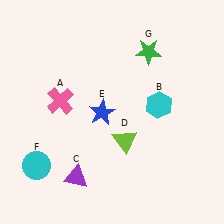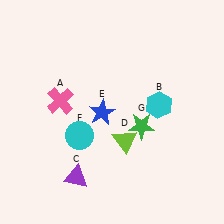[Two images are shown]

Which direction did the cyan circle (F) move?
The cyan circle (F) moved right.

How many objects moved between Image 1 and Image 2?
2 objects moved between the two images.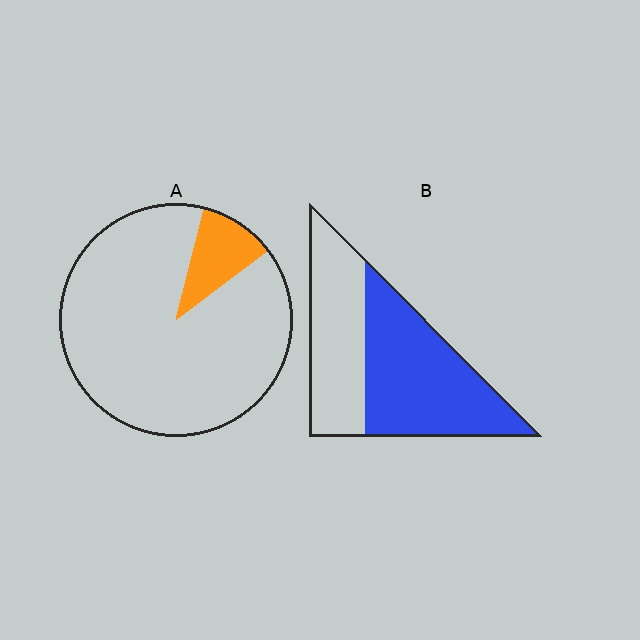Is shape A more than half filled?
No.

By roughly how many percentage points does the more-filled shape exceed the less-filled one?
By roughly 45 percentage points (B over A).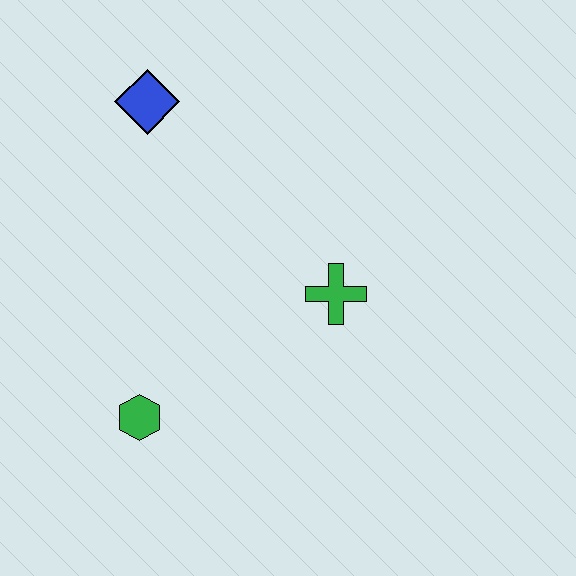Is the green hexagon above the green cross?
No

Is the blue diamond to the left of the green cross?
Yes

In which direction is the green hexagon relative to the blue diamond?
The green hexagon is below the blue diamond.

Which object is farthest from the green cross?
The blue diamond is farthest from the green cross.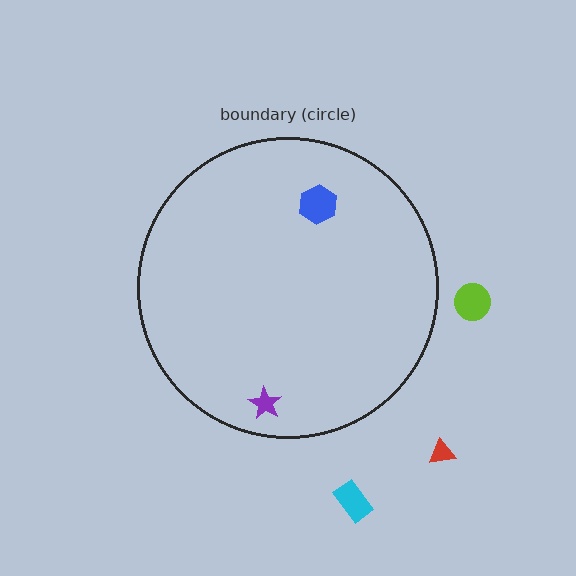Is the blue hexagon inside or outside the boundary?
Inside.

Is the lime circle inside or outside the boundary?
Outside.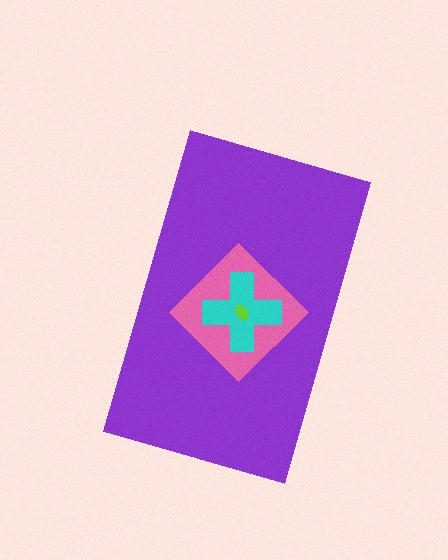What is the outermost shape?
The purple rectangle.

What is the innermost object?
The lime ellipse.